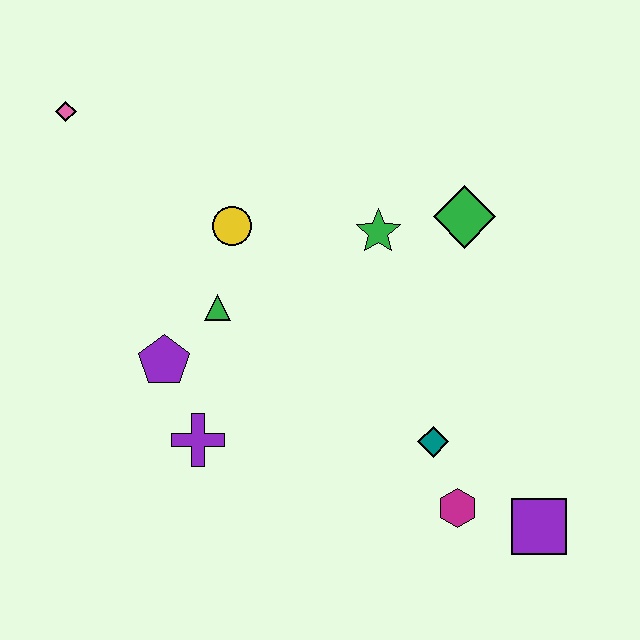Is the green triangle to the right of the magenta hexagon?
No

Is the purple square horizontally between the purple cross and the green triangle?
No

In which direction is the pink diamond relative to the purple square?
The pink diamond is to the left of the purple square.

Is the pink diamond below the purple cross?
No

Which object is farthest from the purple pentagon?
The purple square is farthest from the purple pentagon.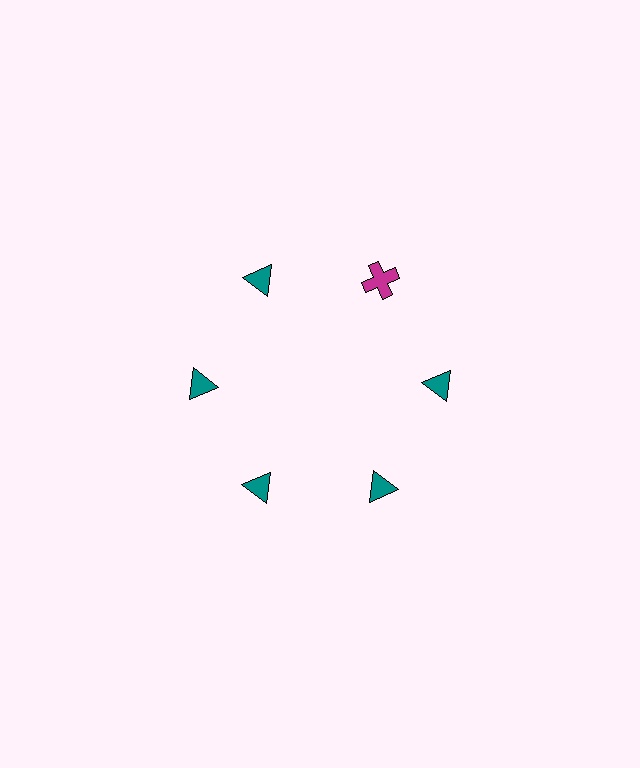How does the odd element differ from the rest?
It differs in both color (magenta instead of teal) and shape (cross instead of triangle).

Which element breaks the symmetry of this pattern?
The magenta cross at roughly the 1 o'clock position breaks the symmetry. All other shapes are teal triangles.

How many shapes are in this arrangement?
There are 6 shapes arranged in a ring pattern.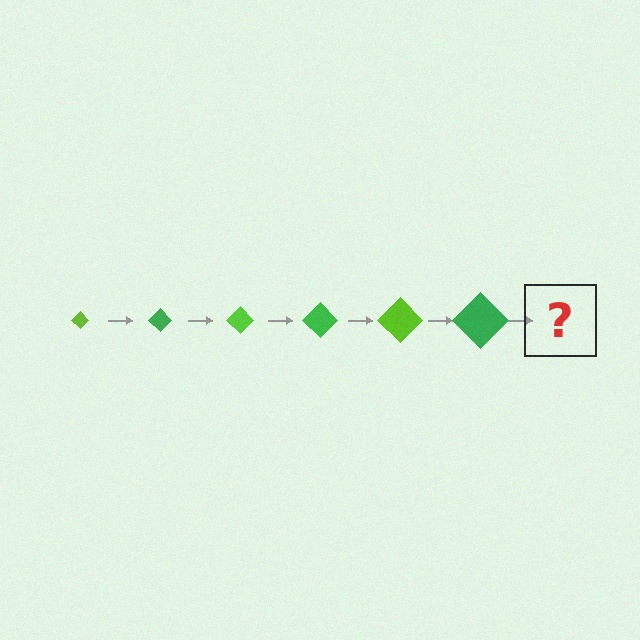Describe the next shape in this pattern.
It should be a lime diamond, larger than the previous one.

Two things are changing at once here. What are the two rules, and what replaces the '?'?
The two rules are that the diamond grows larger each step and the color cycles through lime and green. The '?' should be a lime diamond, larger than the previous one.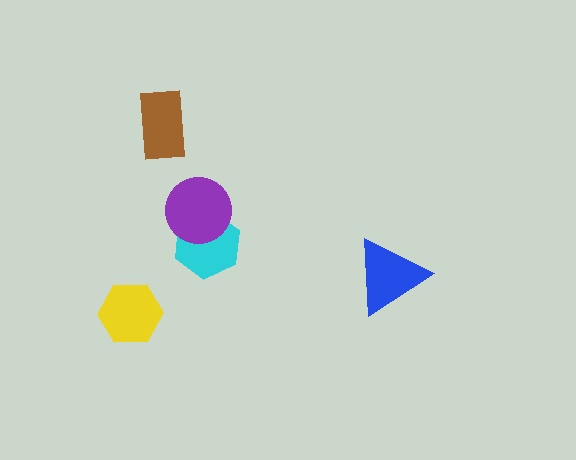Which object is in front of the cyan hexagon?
The purple circle is in front of the cyan hexagon.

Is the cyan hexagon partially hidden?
Yes, it is partially covered by another shape.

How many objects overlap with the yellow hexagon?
0 objects overlap with the yellow hexagon.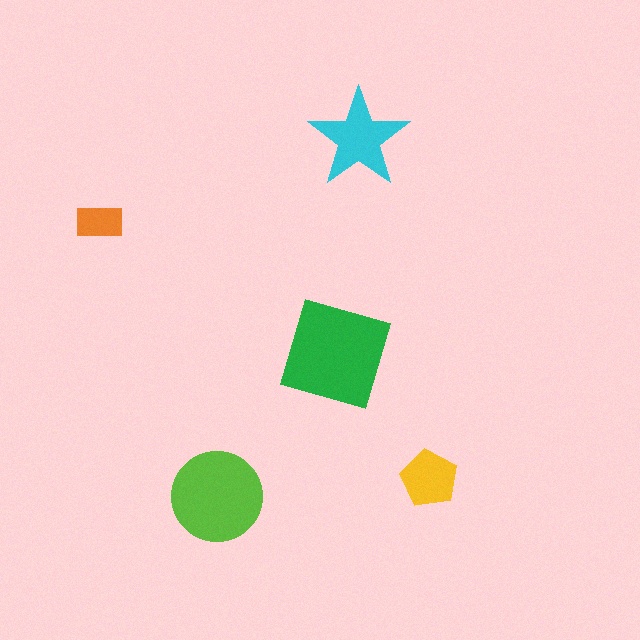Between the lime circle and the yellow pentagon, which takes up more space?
The lime circle.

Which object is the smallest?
The orange rectangle.